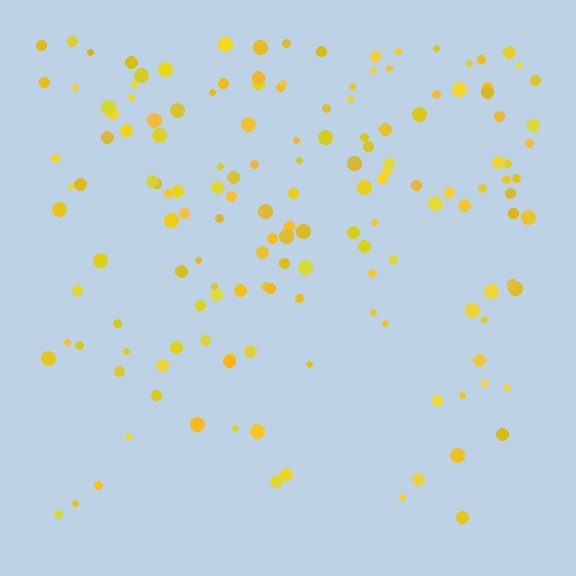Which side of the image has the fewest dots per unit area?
The bottom.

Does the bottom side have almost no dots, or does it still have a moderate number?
Still a moderate number, just noticeably fewer than the top.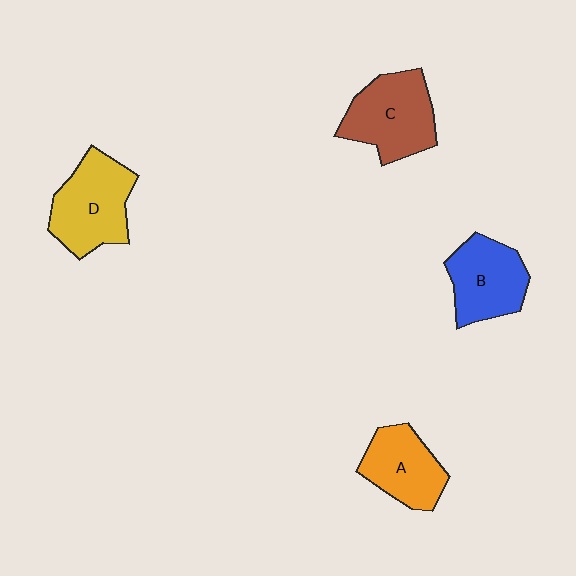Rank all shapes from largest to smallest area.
From largest to smallest: D (yellow), C (brown), B (blue), A (orange).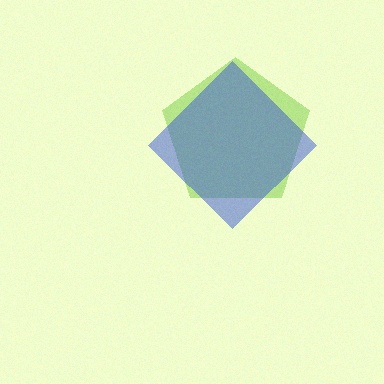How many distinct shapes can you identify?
There are 2 distinct shapes: a lime pentagon, a blue diamond.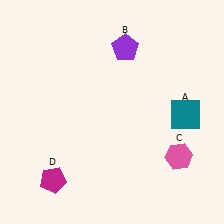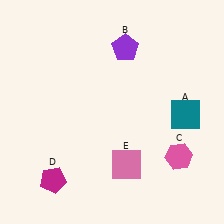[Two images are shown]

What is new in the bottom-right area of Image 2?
A pink square (E) was added in the bottom-right area of Image 2.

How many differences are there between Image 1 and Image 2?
There is 1 difference between the two images.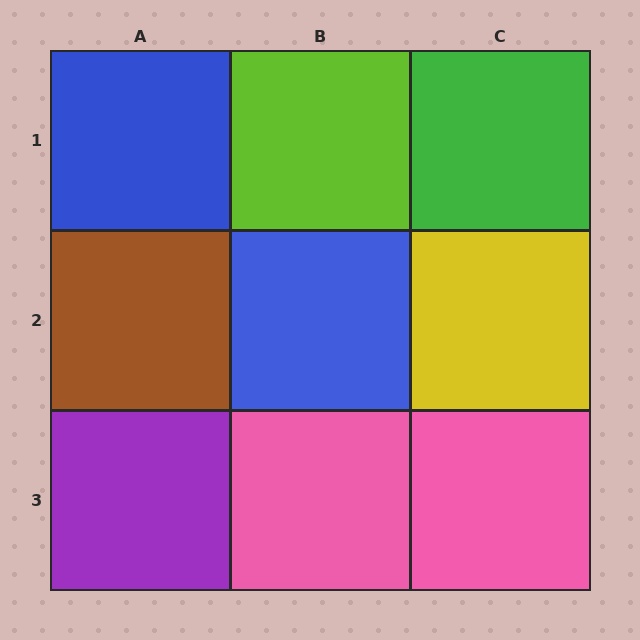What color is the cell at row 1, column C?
Green.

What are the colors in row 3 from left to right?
Purple, pink, pink.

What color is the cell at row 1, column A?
Blue.